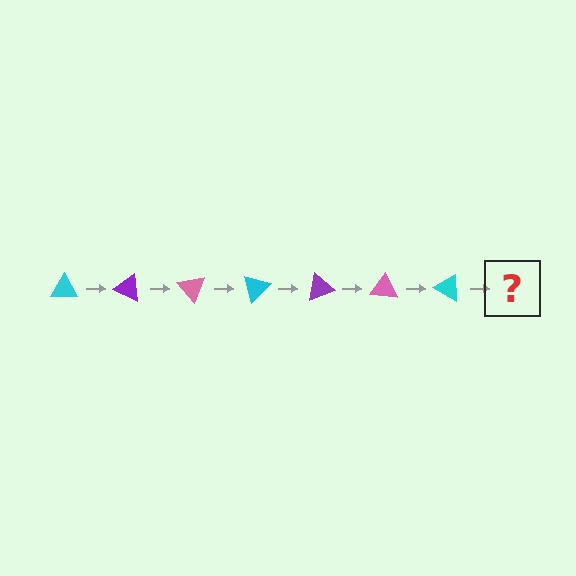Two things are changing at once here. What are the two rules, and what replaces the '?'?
The two rules are that it rotates 25 degrees each step and the color cycles through cyan, purple, and pink. The '?' should be a purple triangle, rotated 175 degrees from the start.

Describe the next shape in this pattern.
It should be a purple triangle, rotated 175 degrees from the start.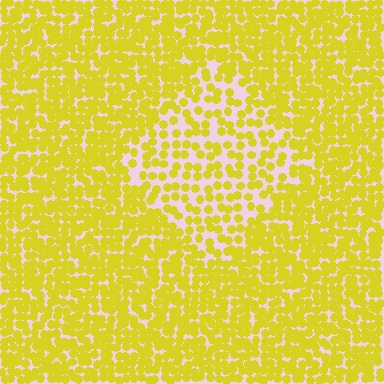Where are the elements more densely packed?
The elements are more densely packed outside the diamond boundary.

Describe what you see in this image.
The image contains small yellow elements arranged at two different densities. A diamond-shaped region is visible where the elements are less densely packed than the surrounding area.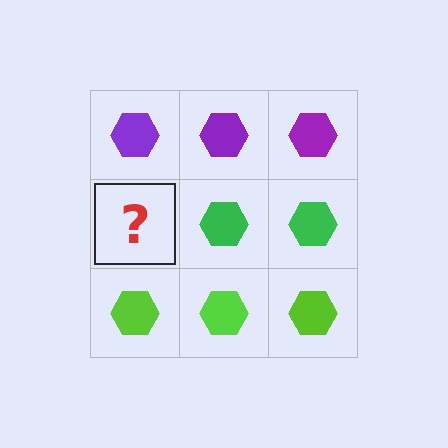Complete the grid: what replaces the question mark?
The question mark should be replaced with a green hexagon.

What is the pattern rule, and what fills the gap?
The rule is that each row has a consistent color. The gap should be filled with a green hexagon.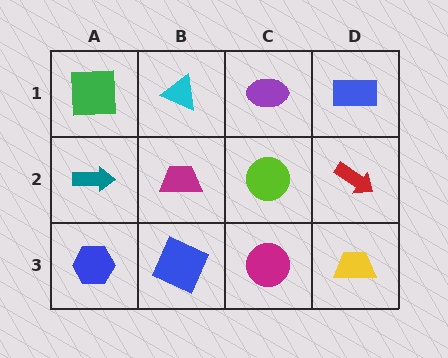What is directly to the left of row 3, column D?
A magenta circle.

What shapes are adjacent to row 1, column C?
A lime circle (row 2, column C), a cyan triangle (row 1, column B), a blue rectangle (row 1, column D).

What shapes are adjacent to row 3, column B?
A magenta trapezoid (row 2, column B), a blue hexagon (row 3, column A), a magenta circle (row 3, column C).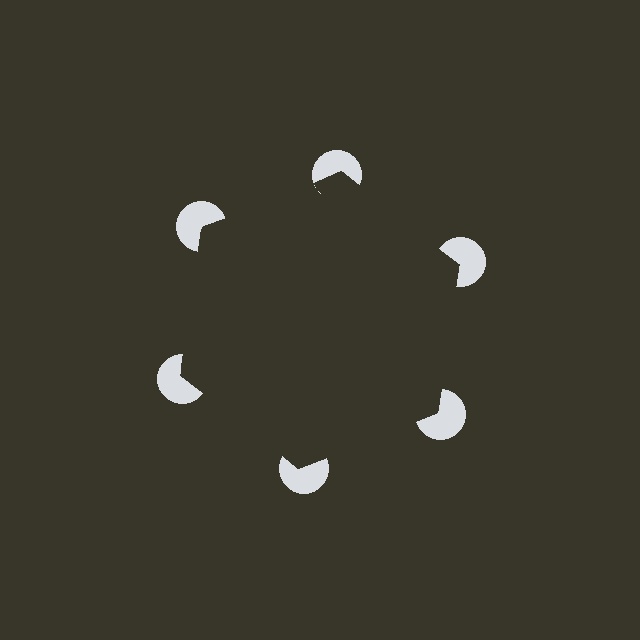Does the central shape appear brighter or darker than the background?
It typically appears slightly darker than the background, even though no actual brightness change is drawn.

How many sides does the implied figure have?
6 sides.